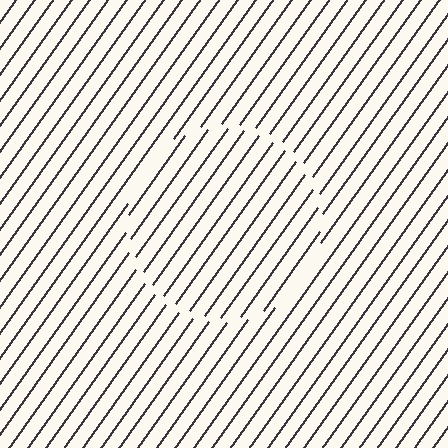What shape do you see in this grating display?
An illusory circle. The interior of the shape contains the same grating, shifted by half a period — the contour is defined by the phase discontinuity where line-ends from the inner and outer gratings abut.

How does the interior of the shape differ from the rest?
The interior of the shape contains the same grating, shifted by half a period — the contour is defined by the phase discontinuity where line-ends from the inner and outer gratings abut.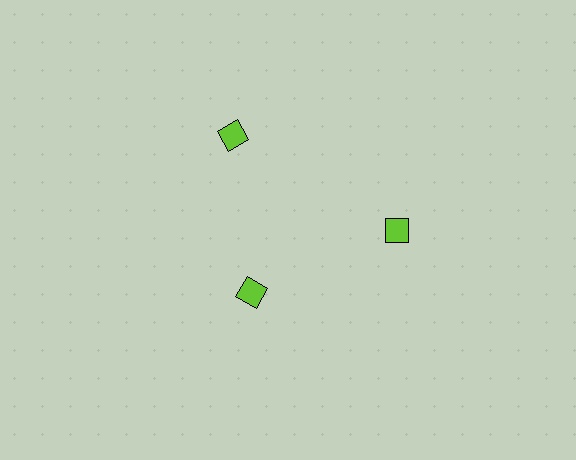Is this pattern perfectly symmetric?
No. The 3 lime diamonds are arranged in a ring, but one element near the 7 o'clock position is pulled inward toward the center, breaking the 3-fold rotational symmetry.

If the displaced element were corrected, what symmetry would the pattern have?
It would have 3-fold rotational symmetry — the pattern would map onto itself every 120 degrees.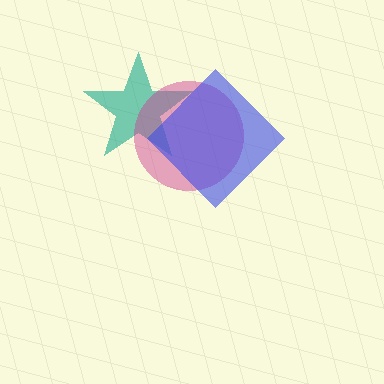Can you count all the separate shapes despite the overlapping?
Yes, there are 3 separate shapes.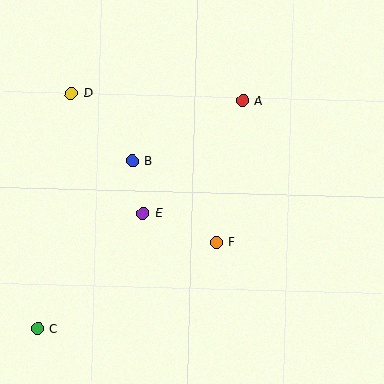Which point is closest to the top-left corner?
Point D is closest to the top-left corner.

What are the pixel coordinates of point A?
Point A is at (243, 100).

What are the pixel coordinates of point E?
Point E is at (143, 213).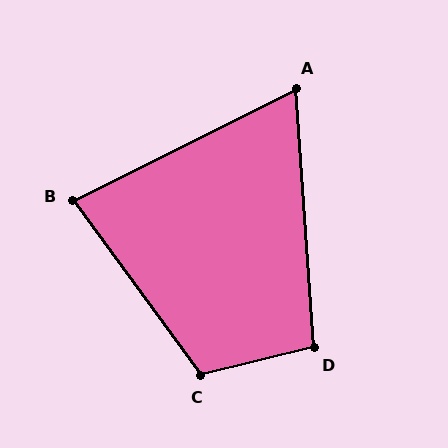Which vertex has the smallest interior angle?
A, at approximately 68 degrees.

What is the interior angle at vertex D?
Approximately 100 degrees (obtuse).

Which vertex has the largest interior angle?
C, at approximately 112 degrees.